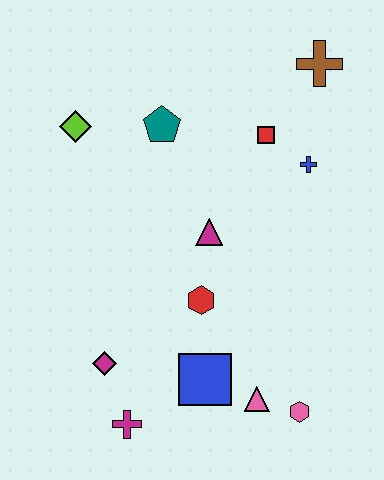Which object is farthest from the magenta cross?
The brown cross is farthest from the magenta cross.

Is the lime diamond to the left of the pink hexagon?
Yes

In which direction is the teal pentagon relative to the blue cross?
The teal pentagon is to the left of the blue cross.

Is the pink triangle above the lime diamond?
No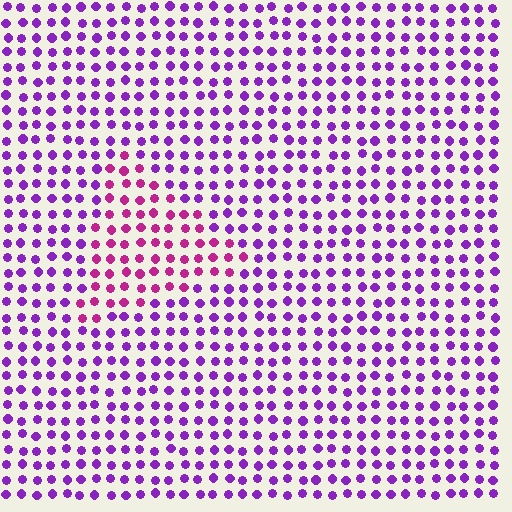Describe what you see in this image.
The image is filled with small purple elements in a uniform arrangement. A triangle-shaped region is visible where the elements are tinted to a slightly different hue, forming a subtle color boundary.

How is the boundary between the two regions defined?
The boundary is defined purely by a slight shift in hue (about 39 degrees). Spacing, size, and orientation are identical on both sides.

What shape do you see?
I see a triangle.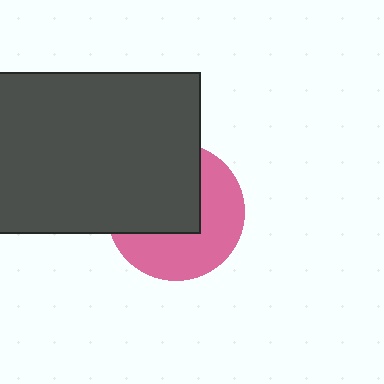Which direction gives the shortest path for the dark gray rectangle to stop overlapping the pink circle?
Moving toward the upper-left gives the shortest separation.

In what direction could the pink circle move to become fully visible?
The pink circle could move toward the lower-right. That would shift it out from behind the dark gray rectangle entirely.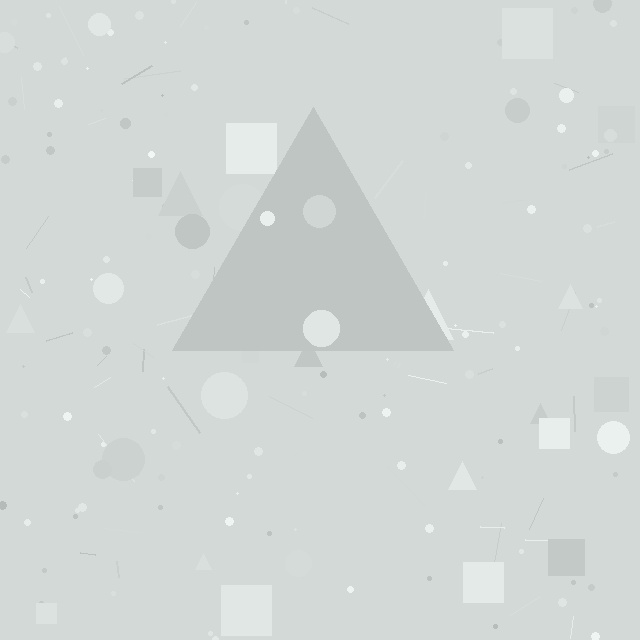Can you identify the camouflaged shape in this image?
The camouflaged shape is a triangle.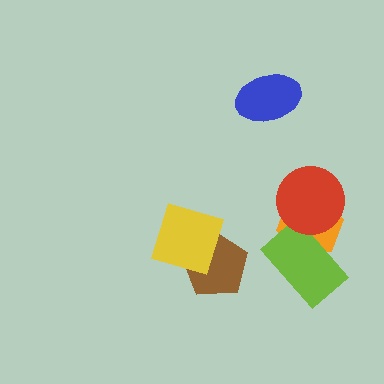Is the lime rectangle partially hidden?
Yes, it is partially covered by another shape.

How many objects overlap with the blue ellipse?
0 objects overlap with the blue ellipse.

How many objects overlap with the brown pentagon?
1 object overlaps with the brown pentagon.